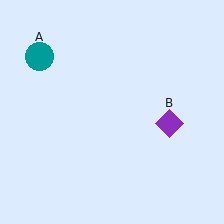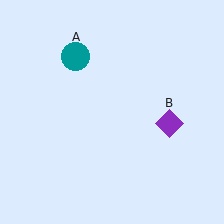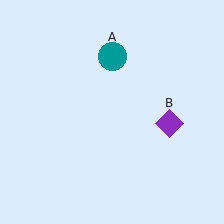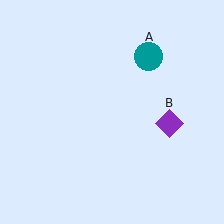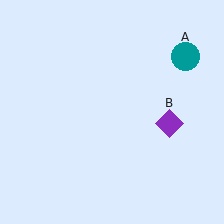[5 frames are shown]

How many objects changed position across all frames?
1 object changed position: teal circle (object A).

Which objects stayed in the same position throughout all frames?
Purple diamond (object B) remained stationary.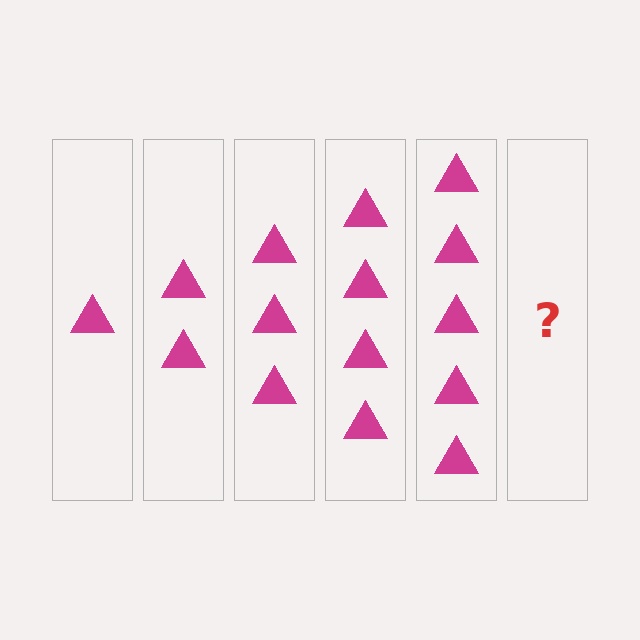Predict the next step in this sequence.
The next step is 6 triangles.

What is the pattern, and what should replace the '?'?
The pattern is that each step adds one more triangle. The '?' should be 6 triangles.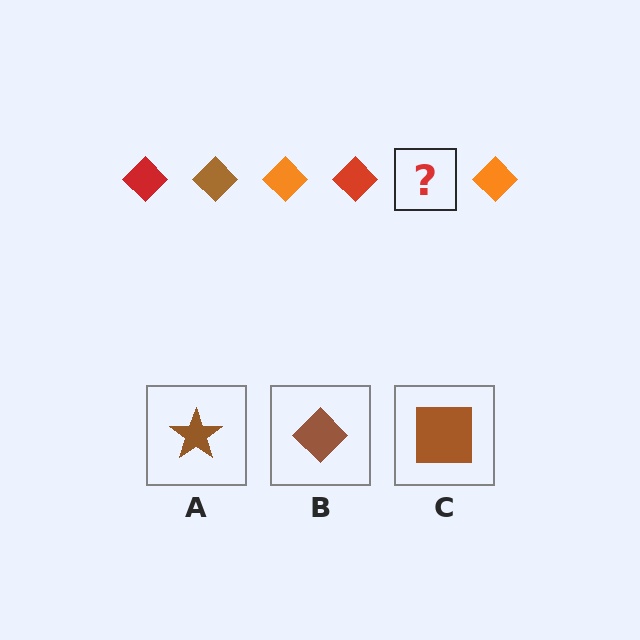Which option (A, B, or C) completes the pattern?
B.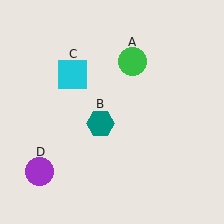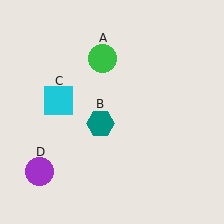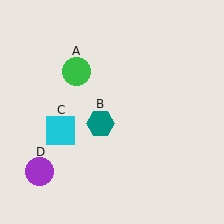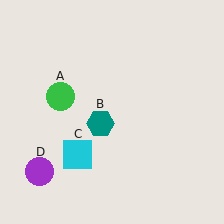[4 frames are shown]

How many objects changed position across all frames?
2 objects changed position: green circle (object A), cyan square (object C).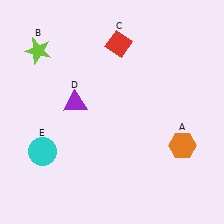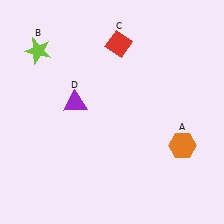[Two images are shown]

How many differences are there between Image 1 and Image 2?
There is 1 difference between the two images.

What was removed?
The cyan circle (E) was removed in Image 2.